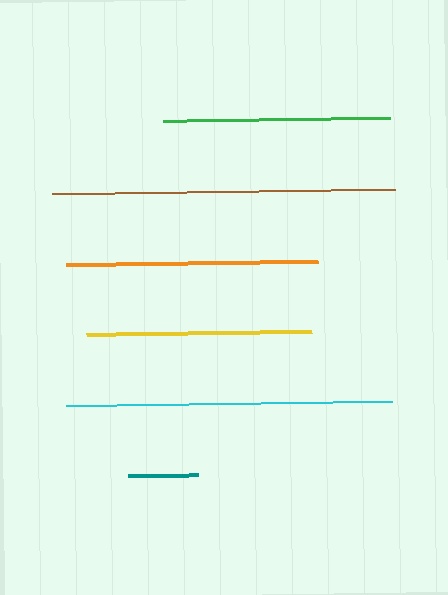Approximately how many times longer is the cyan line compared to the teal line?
The cyan line is approximately 4.7 times the length of the teal line.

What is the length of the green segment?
The green segment is approximately 227 pixels long.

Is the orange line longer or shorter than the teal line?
The orange line is longer than the teal line.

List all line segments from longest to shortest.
From longest to shortest: brown, cyan, orange, green, yellow, teal.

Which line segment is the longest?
The brown line is the longest at approximately 344 pixels.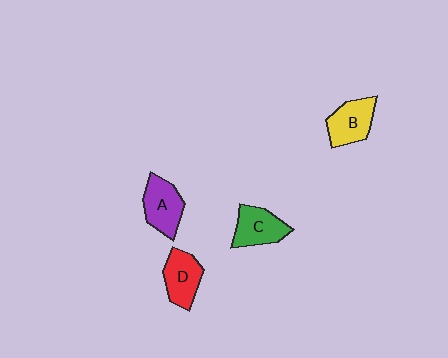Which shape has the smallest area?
Shape D (red).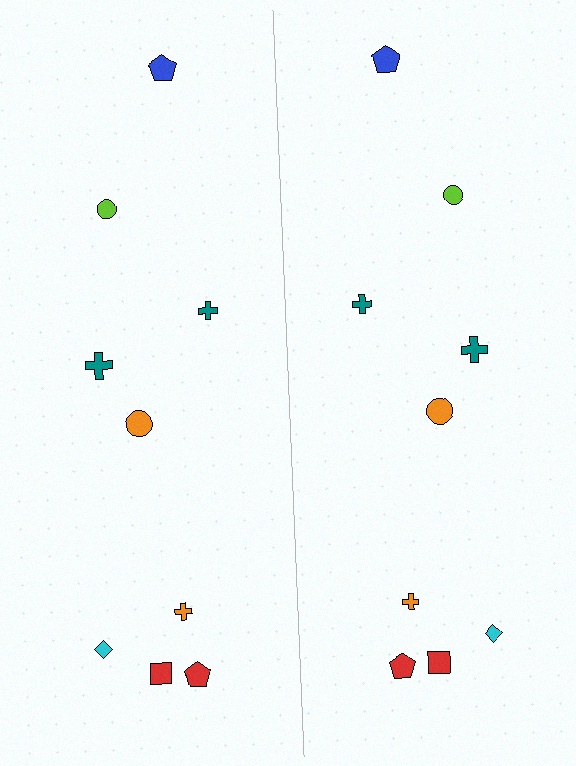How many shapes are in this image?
There are 18 shapes in this image.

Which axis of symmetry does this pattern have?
The pattern has a vertical axis of symmetry running through the center of the image.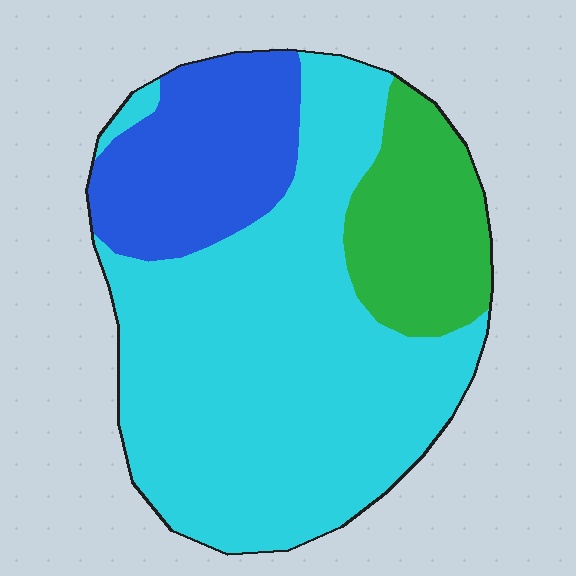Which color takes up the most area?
Cyan, at roughly 65%.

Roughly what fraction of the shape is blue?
Blue covers around 20% of the shape.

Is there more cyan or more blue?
Cyan.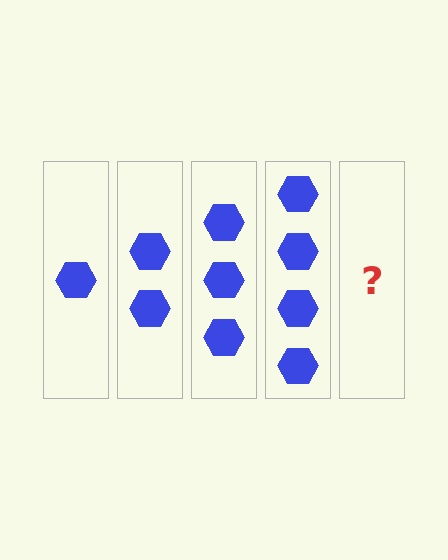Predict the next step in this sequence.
The next step is 5 hexagons.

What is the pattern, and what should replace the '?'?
The pattern is that each step adds one more hexagon. The '?' should be 5 hexagons.